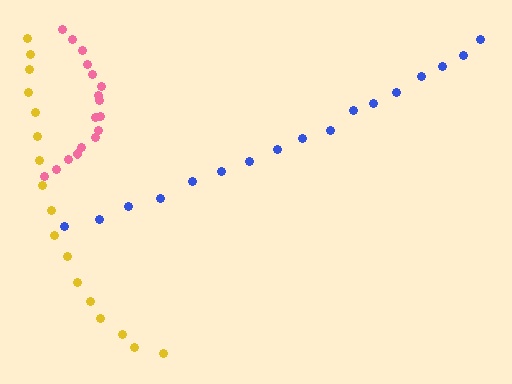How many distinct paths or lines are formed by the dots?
There are 3 distinct paths.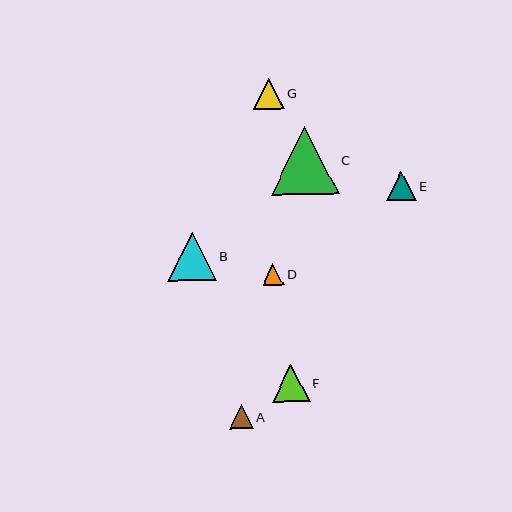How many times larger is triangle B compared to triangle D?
Triangle B is approximately 2.3 times the size of triangle D.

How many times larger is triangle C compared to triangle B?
Triangle C is approximately 1.4 times the size of triangle B.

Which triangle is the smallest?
Triangle D is the smallest with a size of approximately 21 pixels.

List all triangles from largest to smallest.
From largest to smallest: C, B, F, G, E, A, D.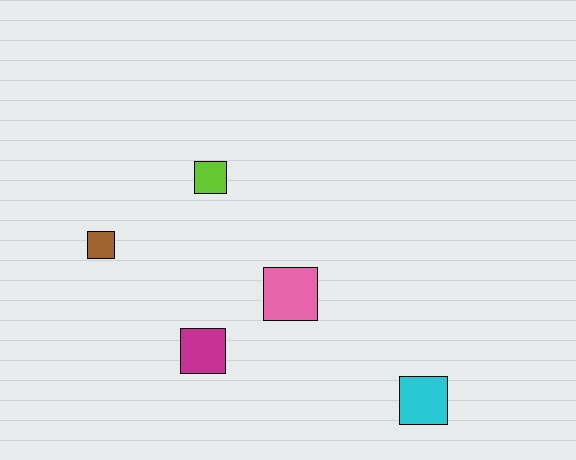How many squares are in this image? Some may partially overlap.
There are 5 squares.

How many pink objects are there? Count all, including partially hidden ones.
There is 1 pink object.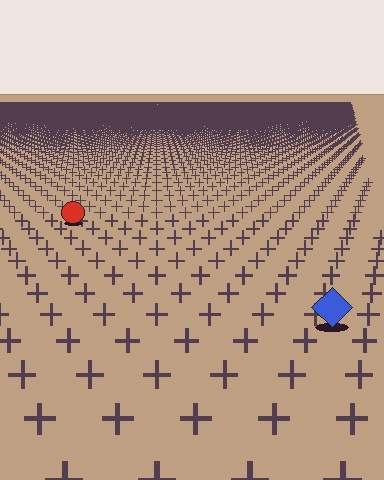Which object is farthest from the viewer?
The red circle is farthest from the viewer. It appears smaller and the ground texture around it is denser.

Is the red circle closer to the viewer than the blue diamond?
No. The blue diamond is closer — you can tell from the texture gradient: the ground texture is coarser near it.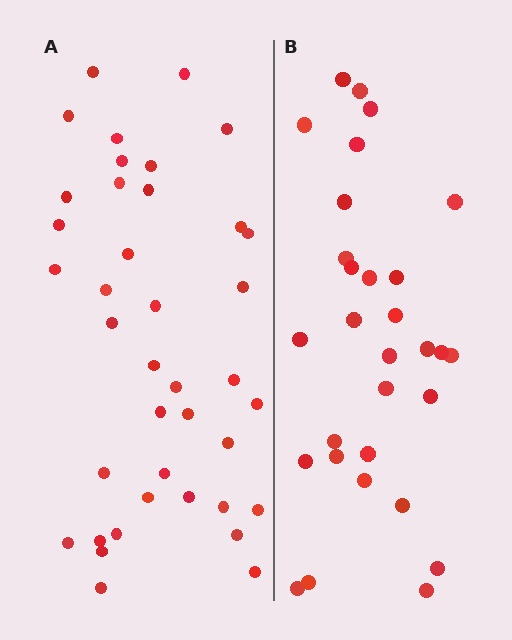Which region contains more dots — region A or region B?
Region A (the left region) has more dots.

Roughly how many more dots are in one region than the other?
Region A has roughly 8 or so more dots than region B.